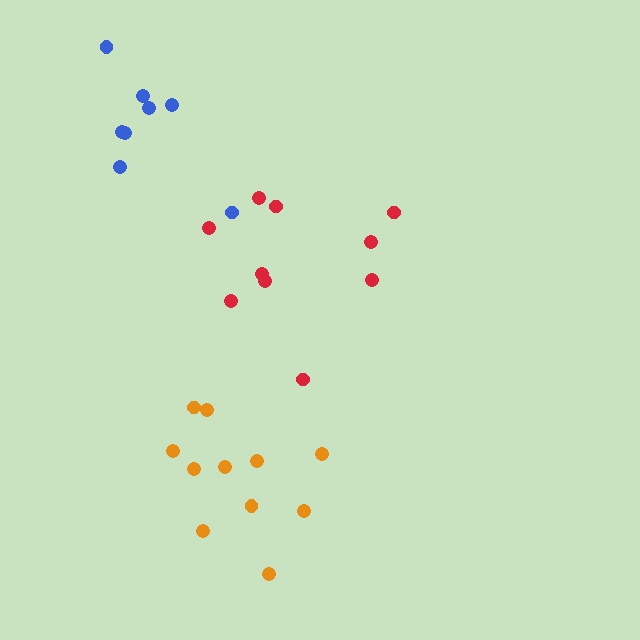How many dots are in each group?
Group 1: 10 dots, Group 2: 11 dots, Group 3: 8 dots (29 total).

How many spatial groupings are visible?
There are 3 spatial groupings.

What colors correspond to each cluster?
The clusters are colored: red, orange, blue.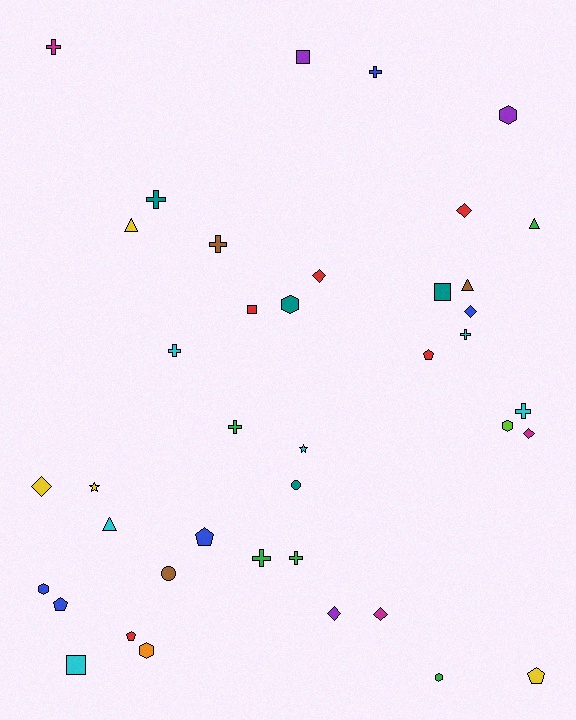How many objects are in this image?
There are 40 objects.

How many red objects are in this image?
There are 5 red objects.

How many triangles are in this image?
There are 4 triangles.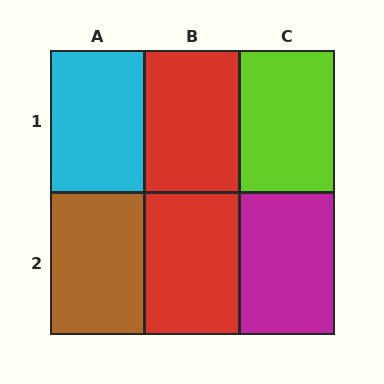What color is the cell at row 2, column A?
Brown.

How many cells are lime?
1 cell is lime.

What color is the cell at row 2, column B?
Red.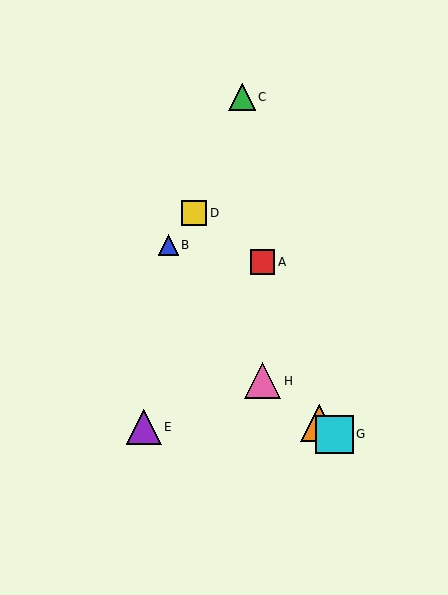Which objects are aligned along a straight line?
Objects F, G, H are aligned along a straight line.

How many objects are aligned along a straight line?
3 objects (F, G, H) are aligned along a straight line.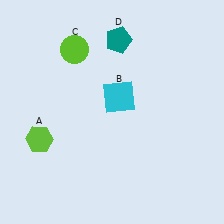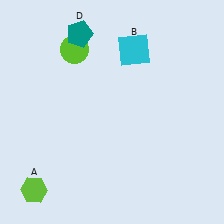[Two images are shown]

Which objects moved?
The objects that moved are: the lime hexagon (A), the cyan square (B), the teal pentagon (D).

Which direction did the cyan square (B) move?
The cyan square (B) moved up.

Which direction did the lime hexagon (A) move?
The lime hexagon (A) moved down.